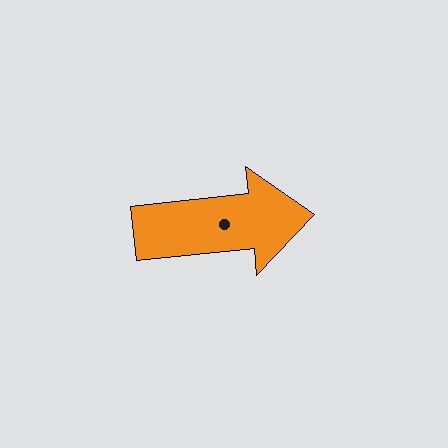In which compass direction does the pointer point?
East.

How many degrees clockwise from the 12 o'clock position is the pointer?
Approximately 84 degrees.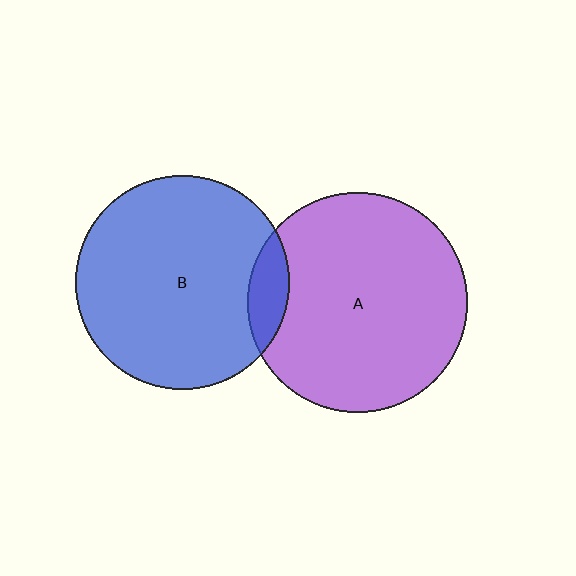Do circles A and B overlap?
Yes.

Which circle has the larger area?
Circle A (purple).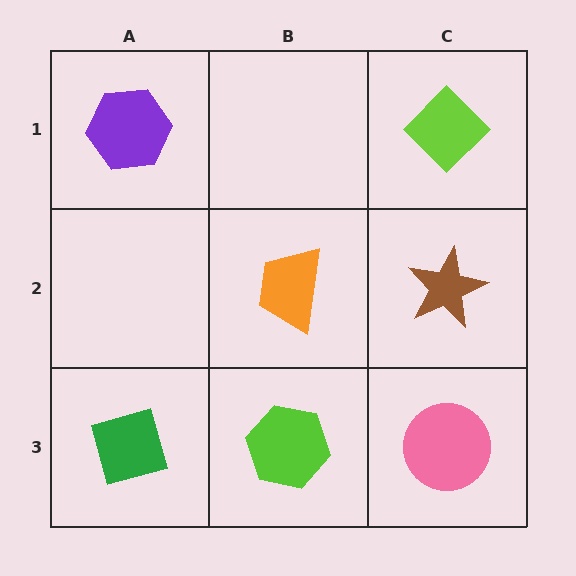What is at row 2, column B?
An orange trapezoid.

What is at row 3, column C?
A pink circle.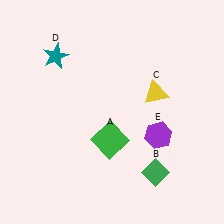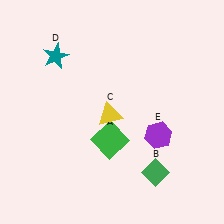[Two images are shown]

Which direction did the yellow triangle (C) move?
The yellow triangle (C) moved left.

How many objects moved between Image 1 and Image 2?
1 object moved between the two images.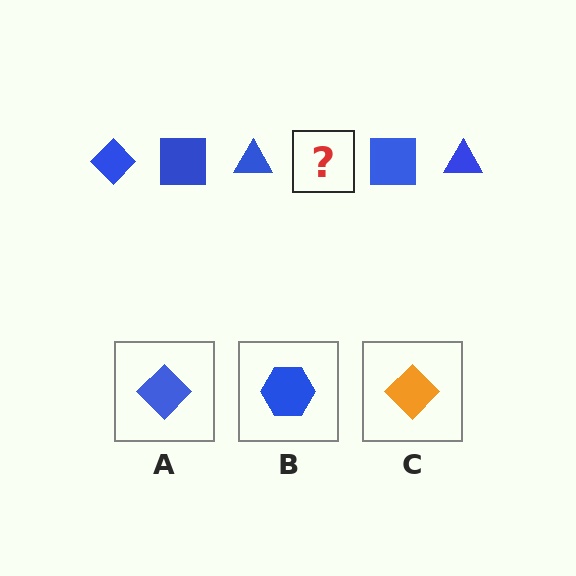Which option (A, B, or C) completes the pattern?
A.